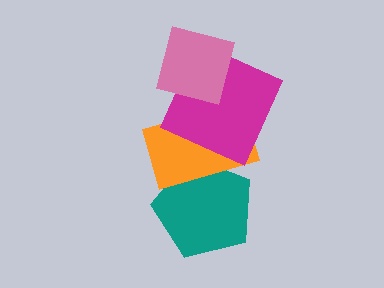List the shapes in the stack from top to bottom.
From top to bottom: the pink square, the magenta square, the orange rectangle, the teal pentagon.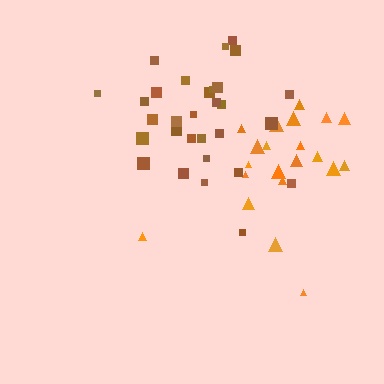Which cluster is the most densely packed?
Brown.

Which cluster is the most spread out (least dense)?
Orange.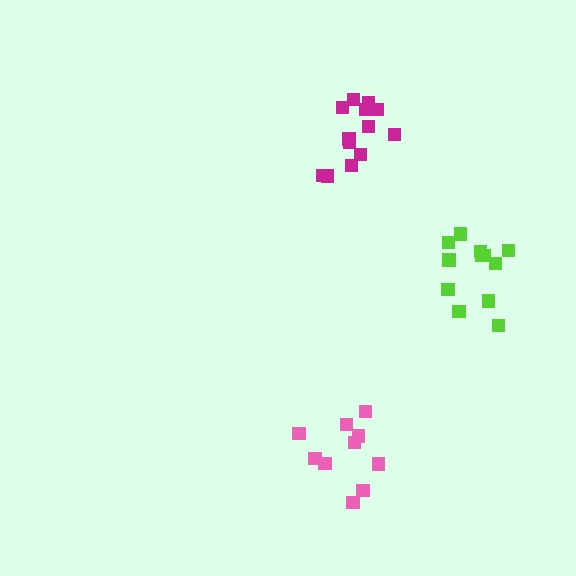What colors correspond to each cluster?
The clusters are colored: lime, pink, magenta.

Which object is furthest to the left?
The pink cluster is leftmost.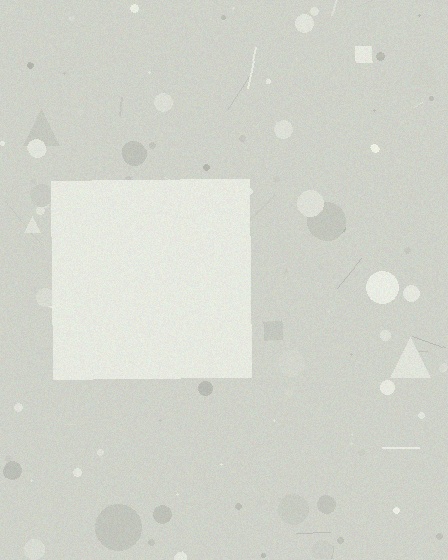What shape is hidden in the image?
A square is hidden in the image.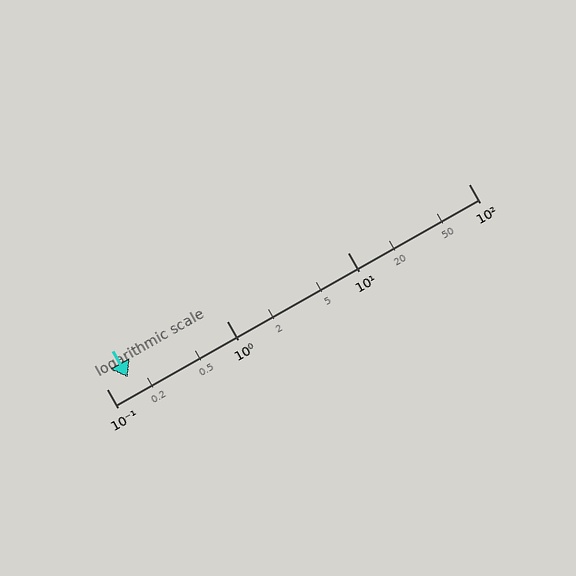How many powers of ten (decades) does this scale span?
The scale spans 3 decades, from 0.1 to 100.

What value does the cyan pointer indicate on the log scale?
The pointer indicates approximately 0.15.